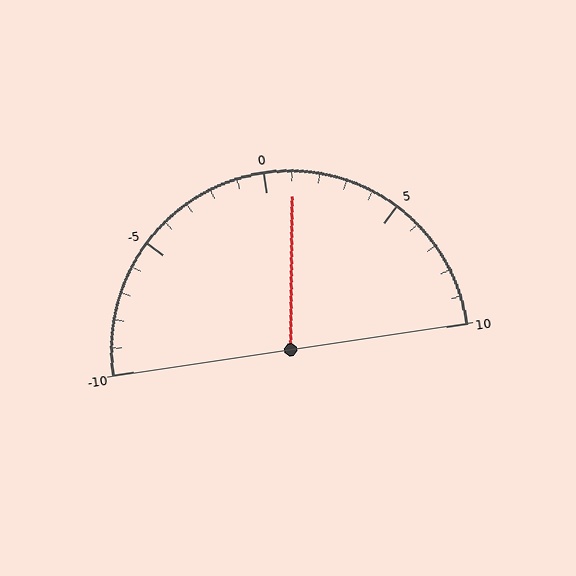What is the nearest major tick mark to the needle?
The nearest major tick mark is 0.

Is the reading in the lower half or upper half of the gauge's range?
The reading is in the upper half of the range (-10 to 10).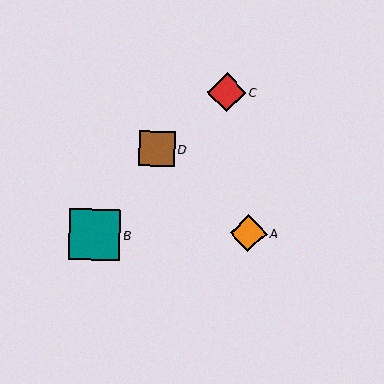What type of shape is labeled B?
Shape B is a teal square.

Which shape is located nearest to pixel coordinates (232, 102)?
The red diamond (labeled C) at (227, 92) is nearest to that location.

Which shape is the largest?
The teal square (labeled B) is the largest.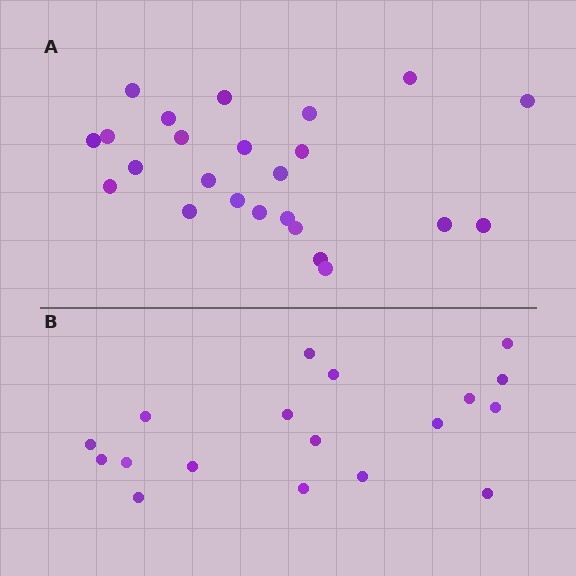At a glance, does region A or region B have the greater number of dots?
Region A (the top region) has more dots.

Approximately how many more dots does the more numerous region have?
Region A has about 6 more dots than region B.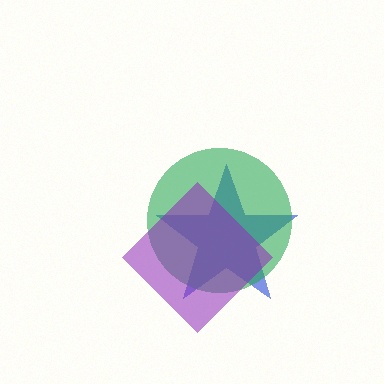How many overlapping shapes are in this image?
There are 3 overlapping shapes in the image.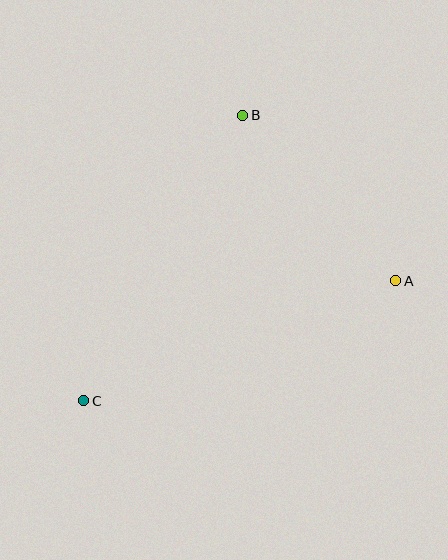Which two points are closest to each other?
Points A and B are closest to each other.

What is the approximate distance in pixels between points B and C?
The distance between B and C is approximately 327 pixels.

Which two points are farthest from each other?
Points A and C are farthest from each other.